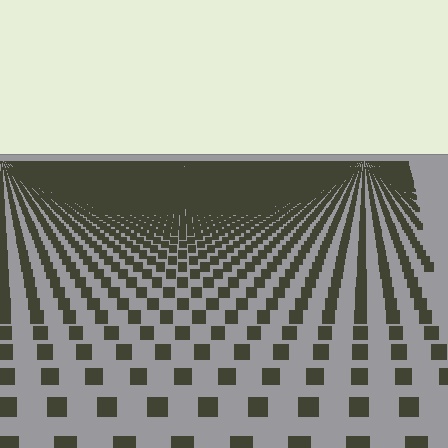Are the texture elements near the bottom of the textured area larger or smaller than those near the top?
Larger. Near the bottom, elements are closer to the viewer and appear at a bigger on-screen size.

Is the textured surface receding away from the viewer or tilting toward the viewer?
The surface is receding away from the viewer. Texture elements get smaller and denser toward the top.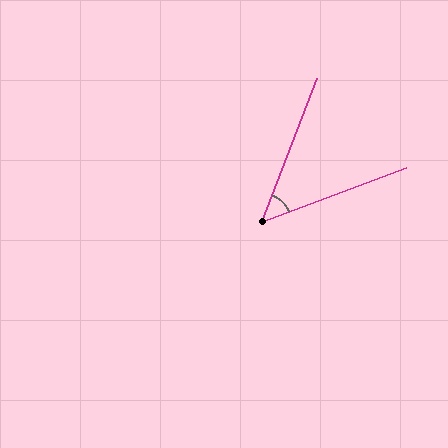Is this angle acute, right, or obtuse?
It is acute.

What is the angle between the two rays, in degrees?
Approximately 49 degrees.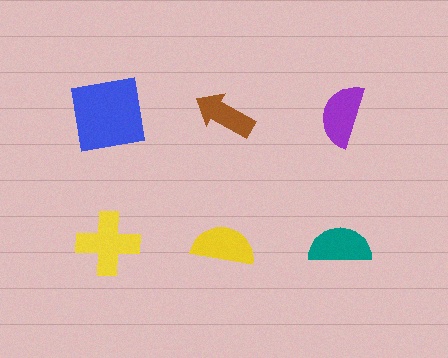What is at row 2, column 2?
A yellow semicircle.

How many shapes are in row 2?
3 shapes.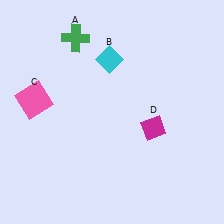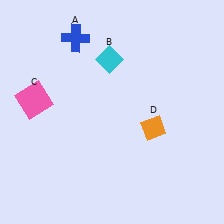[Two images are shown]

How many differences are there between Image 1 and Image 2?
There are 2 differences between the two images.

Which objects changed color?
A changed from green to blue. D changed from magenta to orange.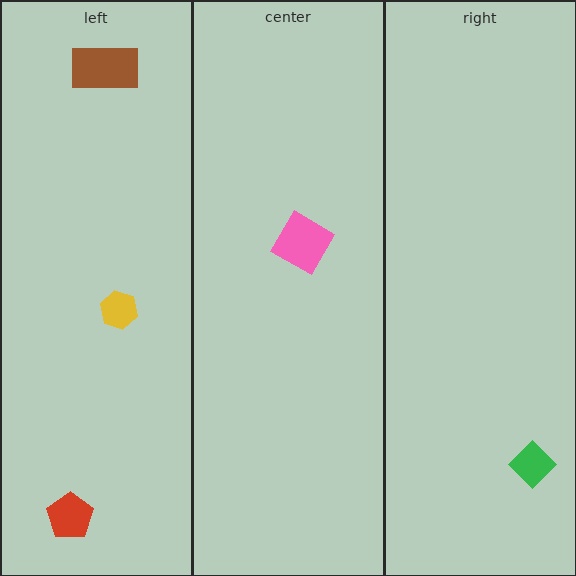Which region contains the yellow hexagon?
The left region.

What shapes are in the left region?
The brown rectangle, the yellow hexagon, the red pentagon.